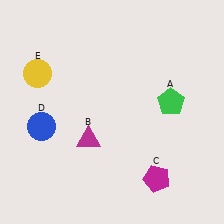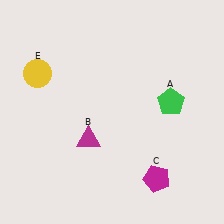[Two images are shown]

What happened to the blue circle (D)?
The blue circle (D) was removed in Image 2. It was in the bottom-left area of Image 1.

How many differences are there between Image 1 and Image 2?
There is 1 difference between the two images.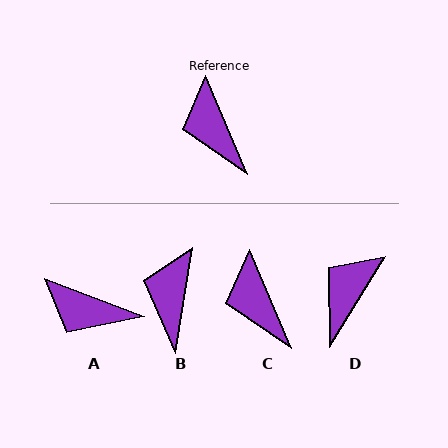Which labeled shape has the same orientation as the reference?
C.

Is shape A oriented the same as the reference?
No, it is off by about 46 degrees.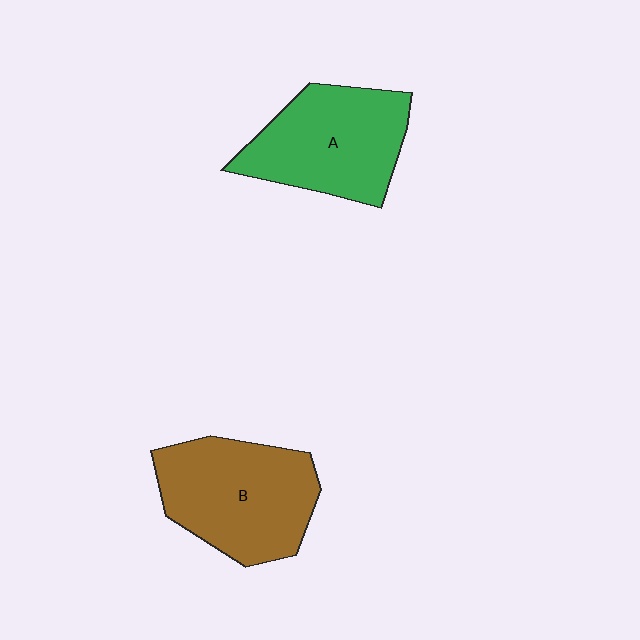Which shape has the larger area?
Shape B (brown).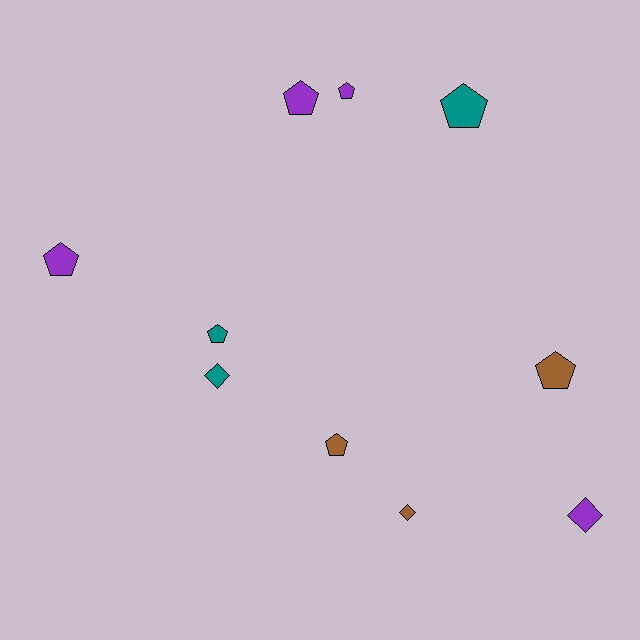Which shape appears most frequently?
Pentagon, with 7 objects.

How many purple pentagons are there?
There are 3 purple pentagons.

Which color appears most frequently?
Purple, with 4 objects.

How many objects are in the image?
There are 10 objects.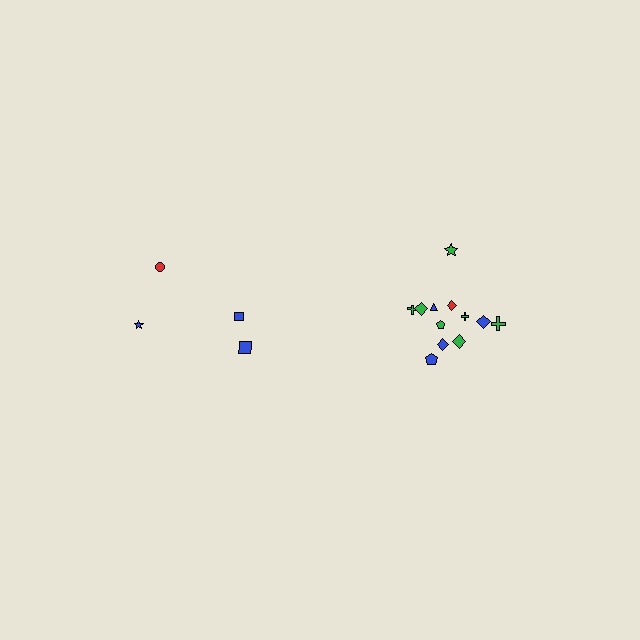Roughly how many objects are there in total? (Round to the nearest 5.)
Roughly 15 objects in total.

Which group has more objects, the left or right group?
The right group.